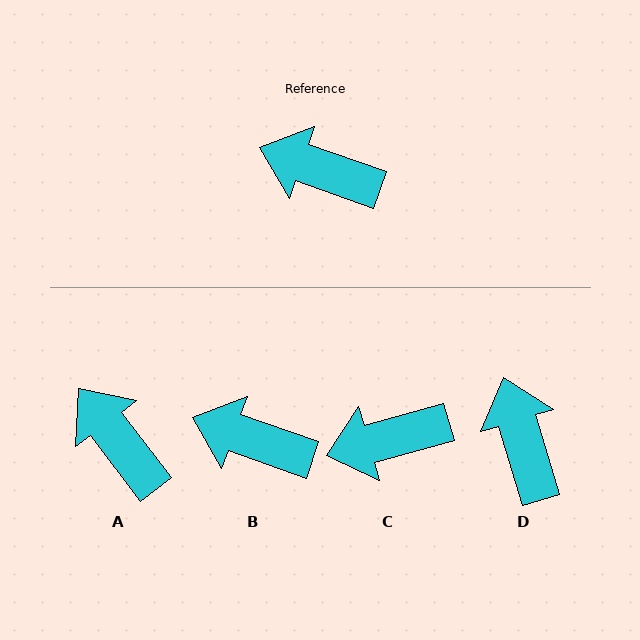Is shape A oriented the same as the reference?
No, it is off by about 33 degrees.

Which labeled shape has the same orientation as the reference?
B.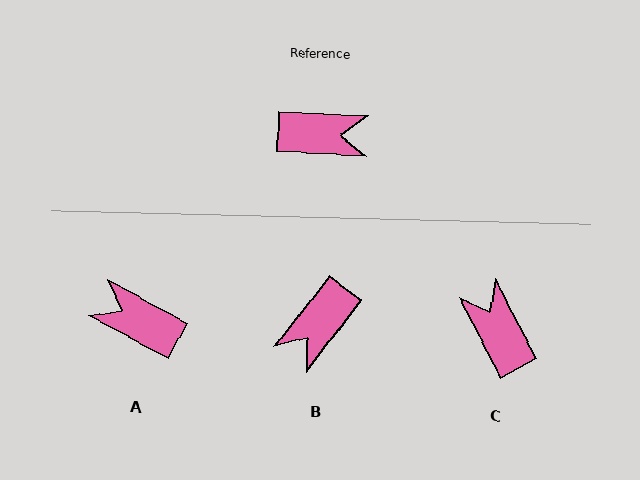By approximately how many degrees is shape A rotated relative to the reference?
Approximately 154 degrees counter-clockwise.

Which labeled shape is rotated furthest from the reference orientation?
A, about 154 degrees away.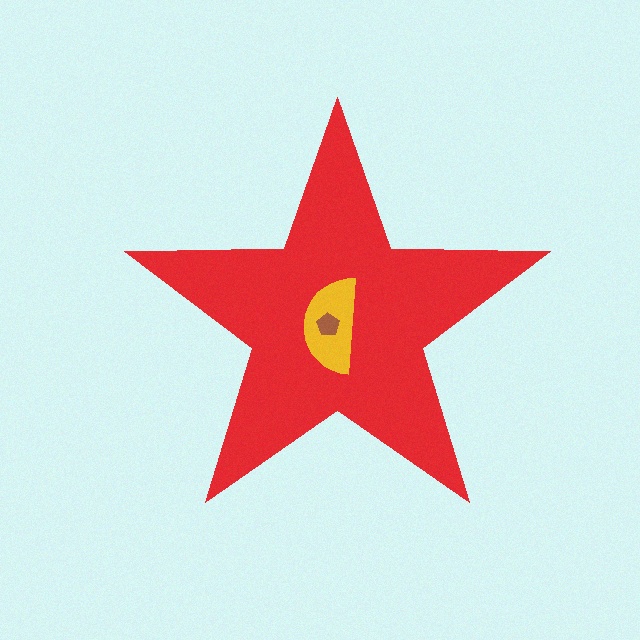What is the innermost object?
The brown pentagon.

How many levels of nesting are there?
3.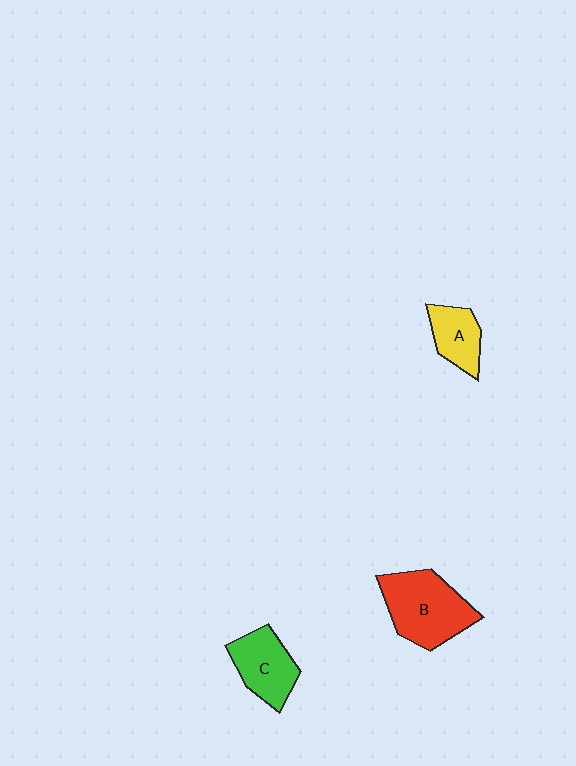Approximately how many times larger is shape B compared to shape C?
Approximately 1.4 times.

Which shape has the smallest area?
Shape A (yellow).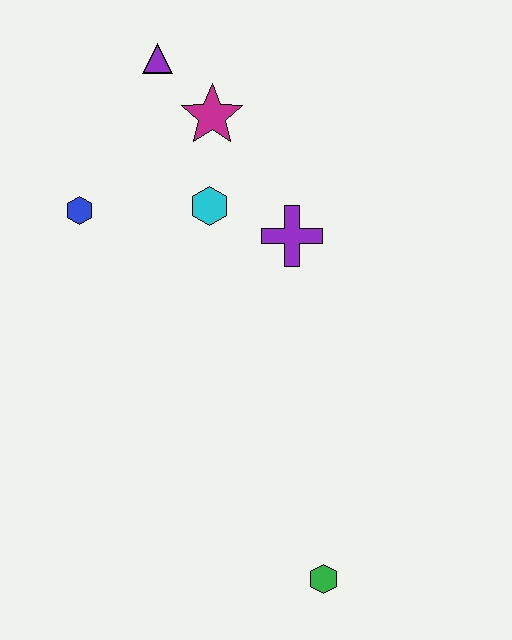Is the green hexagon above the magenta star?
No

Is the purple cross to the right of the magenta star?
Yes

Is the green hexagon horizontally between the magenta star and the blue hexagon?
No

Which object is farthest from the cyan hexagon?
The green hexagon is farthest from the cyan hexagon.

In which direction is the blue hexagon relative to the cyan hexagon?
The blue hexagon is to the left of the cyan hexagon.